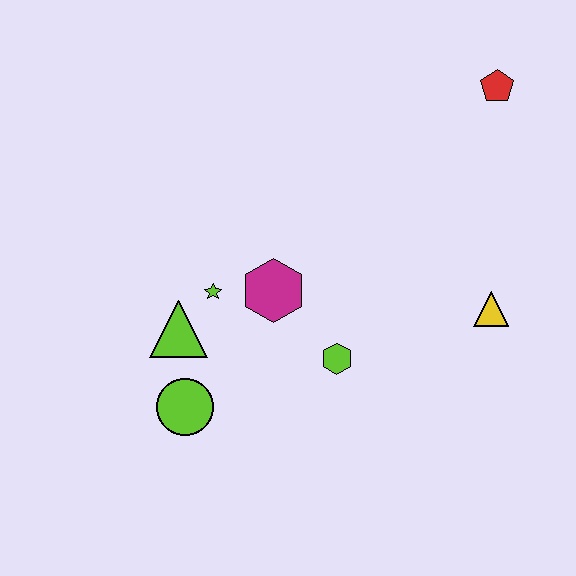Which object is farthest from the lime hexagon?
The red pentagon is farthest from the lime hexagon.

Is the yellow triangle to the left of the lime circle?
No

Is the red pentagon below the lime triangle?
No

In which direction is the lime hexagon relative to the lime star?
The lime hexagon is to the right of the lime star.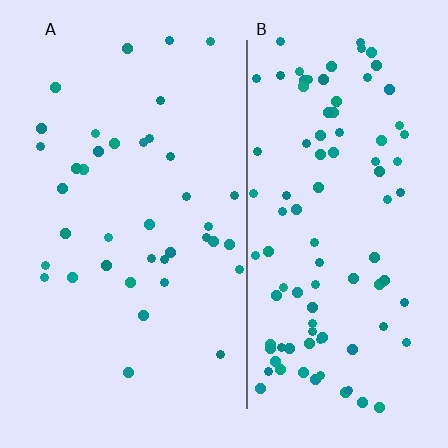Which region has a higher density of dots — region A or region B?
B (the right).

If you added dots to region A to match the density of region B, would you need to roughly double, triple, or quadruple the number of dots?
Approximately triple.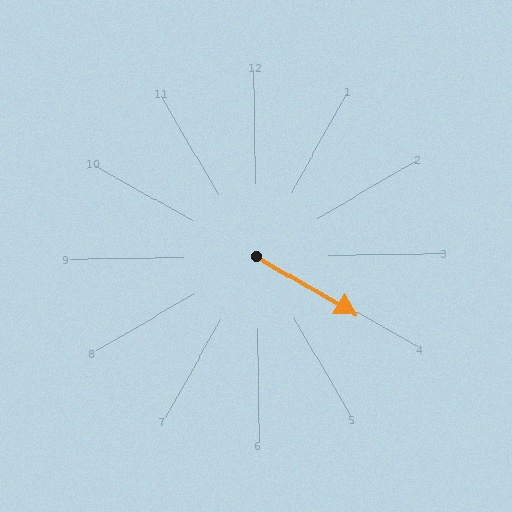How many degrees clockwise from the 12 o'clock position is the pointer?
Approximately 121 degrees.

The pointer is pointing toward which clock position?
Roughly 4 o'clock.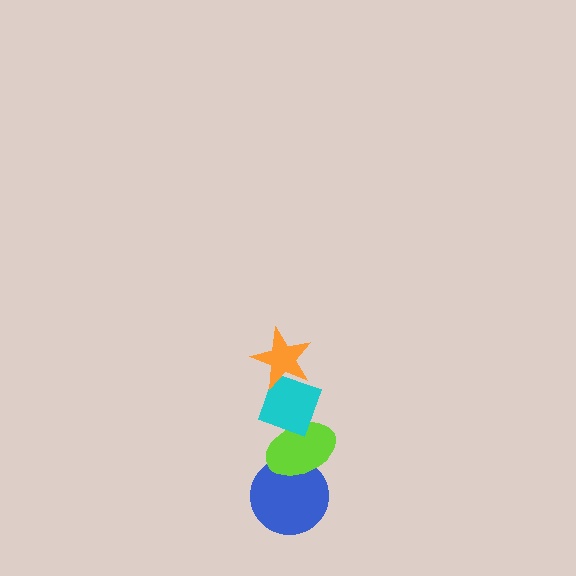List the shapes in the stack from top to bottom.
From top to bottom: the orange star, the cyan diamond, the lime ellipse, the blue circle.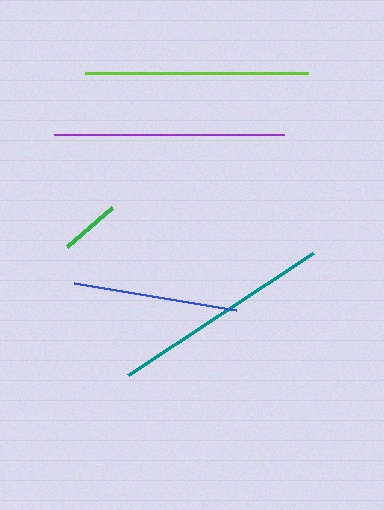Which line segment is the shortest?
The green line is the shortest at approximately 60 pixels.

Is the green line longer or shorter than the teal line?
The teal line is longer than the green line.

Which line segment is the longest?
The purple line is the longest at approximately 231 pixels.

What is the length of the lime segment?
The lime segment is approximately 223 pixels long.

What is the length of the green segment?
The green segment is approximately 60 pixels long.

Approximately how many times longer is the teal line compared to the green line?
The teal line is approximately 3.7 times the length of the green line.